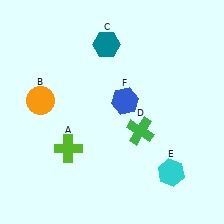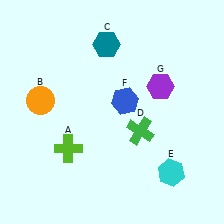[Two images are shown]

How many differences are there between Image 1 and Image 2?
There is 1 difference between the two images.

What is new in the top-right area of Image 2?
A purple hexagon (G) was added in the top-right area of Image 2.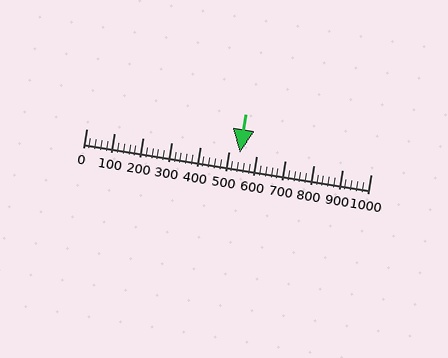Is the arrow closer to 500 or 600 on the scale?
The arrow is closer to 500.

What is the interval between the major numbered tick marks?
The major tick marks are spaced 100 units apart.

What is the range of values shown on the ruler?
The ruler shows values from 0 to 1000.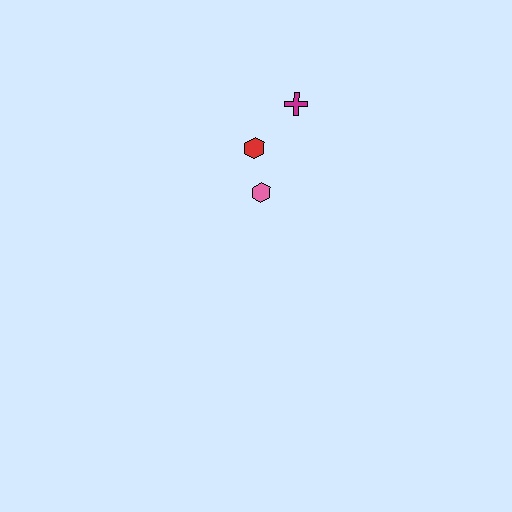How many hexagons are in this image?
There are 2 hexagons.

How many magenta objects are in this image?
There is 1 magenta object.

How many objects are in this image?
There are 3 objects.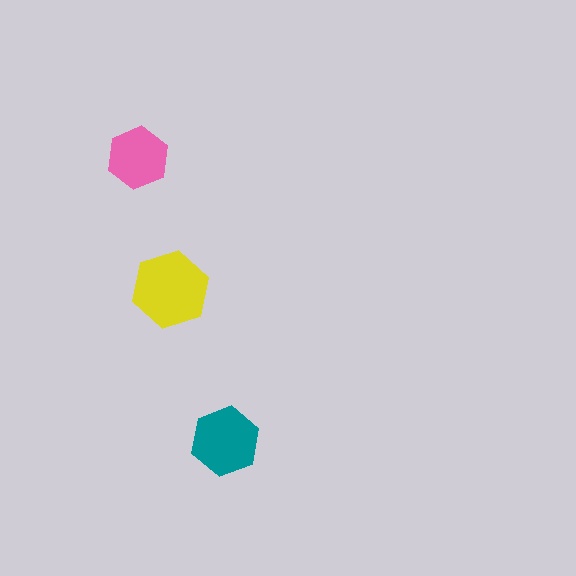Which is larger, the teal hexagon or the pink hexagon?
The teal one.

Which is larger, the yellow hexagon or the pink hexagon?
The yellow one.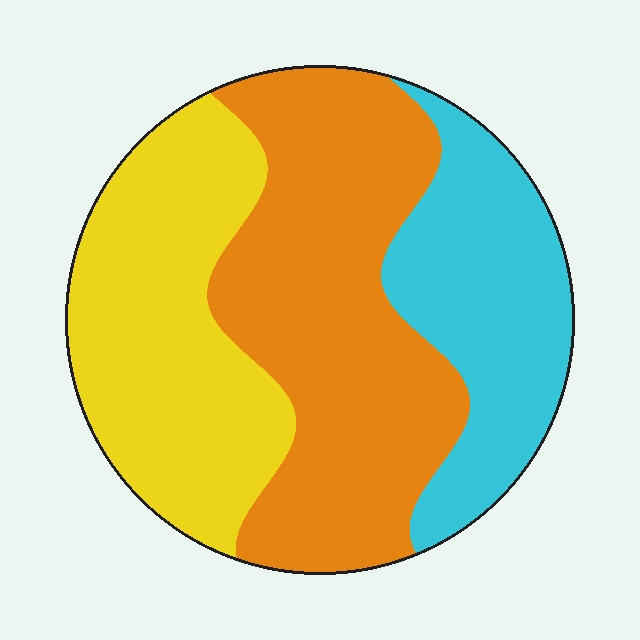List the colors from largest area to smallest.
From largest to smallest: orange, yellow, cyan.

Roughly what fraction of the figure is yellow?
Yellow takes up between a sixth and a third of the figure.